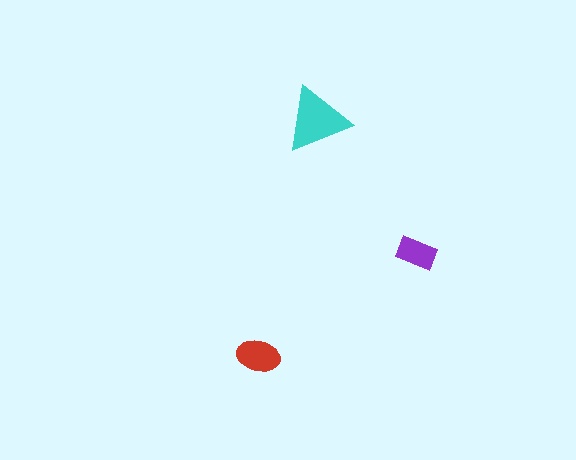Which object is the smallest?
The purple rectangle.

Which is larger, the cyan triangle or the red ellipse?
The cyan triangle.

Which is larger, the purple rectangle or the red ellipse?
The red ellipse.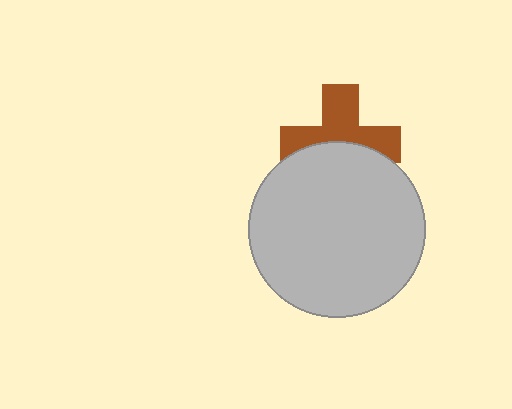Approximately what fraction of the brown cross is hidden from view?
Roughly 44% of the brown cross is hidden behind the light gray circle.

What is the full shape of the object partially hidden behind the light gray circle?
The partially hidden object is a brown cross.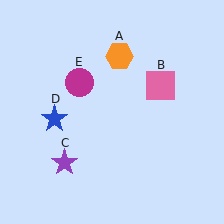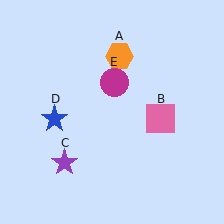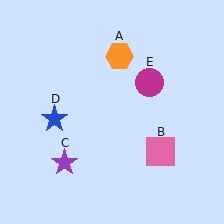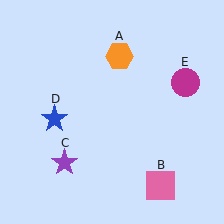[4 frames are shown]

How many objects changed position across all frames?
2 objects changed position: pink square (object B), magenta circle (object E).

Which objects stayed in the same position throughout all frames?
Orange hexagon (object A) and purple star (object C) and blue star (object D) remained stationary.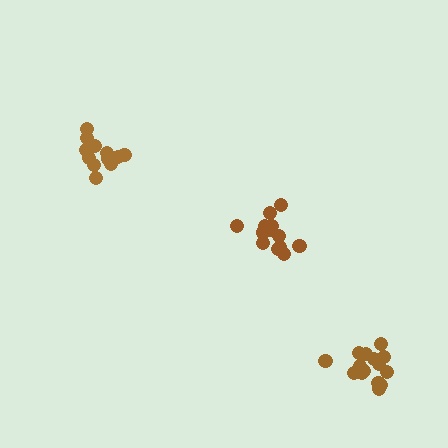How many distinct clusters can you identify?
There are 3 distinct clusters.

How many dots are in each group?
Group 1: 13 dots, Group 2: 12 dots, Group 3: 15 dots (40 total).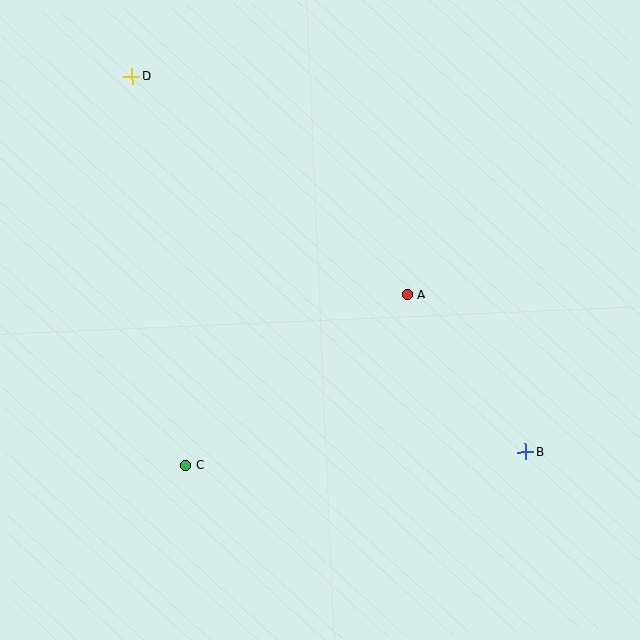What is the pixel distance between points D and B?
The distance between D and B is 544 pixels.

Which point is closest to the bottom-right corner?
Point B is closest to the bottom-right corner.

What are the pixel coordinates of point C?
Point C is at (186, 466).